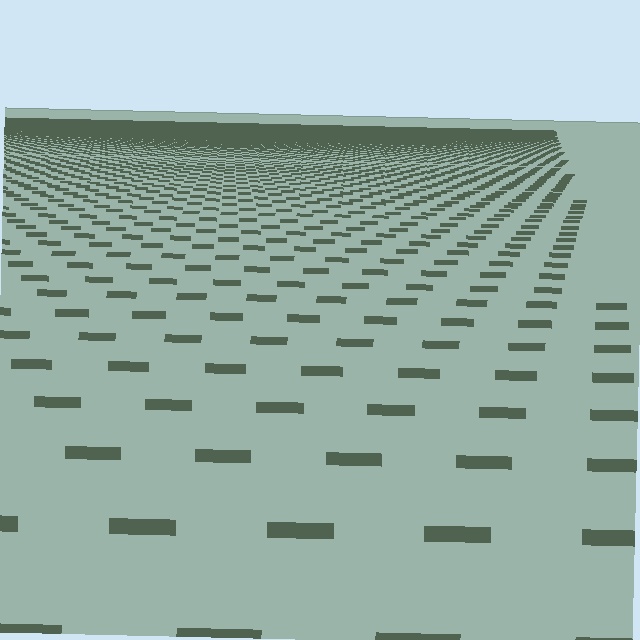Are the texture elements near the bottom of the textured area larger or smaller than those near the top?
Larger. Near the bottom, elements are closer to the viewer and appear at a bigger on-screen size.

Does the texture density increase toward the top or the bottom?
Density increases toward the top.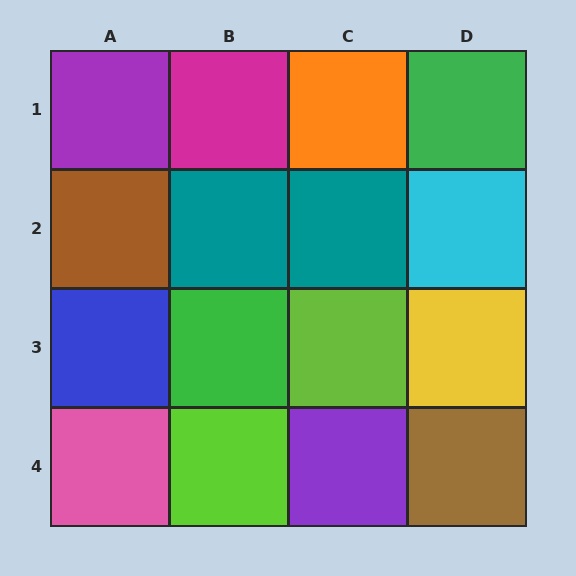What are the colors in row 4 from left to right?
Pink, lime, purple, brown.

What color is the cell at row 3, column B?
Green.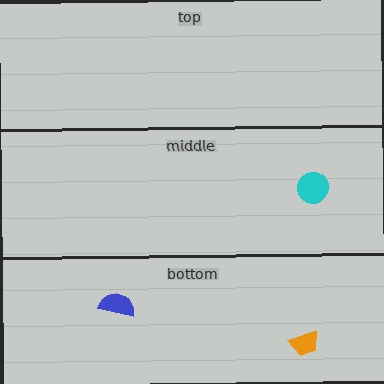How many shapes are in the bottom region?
2.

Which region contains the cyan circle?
The middle region.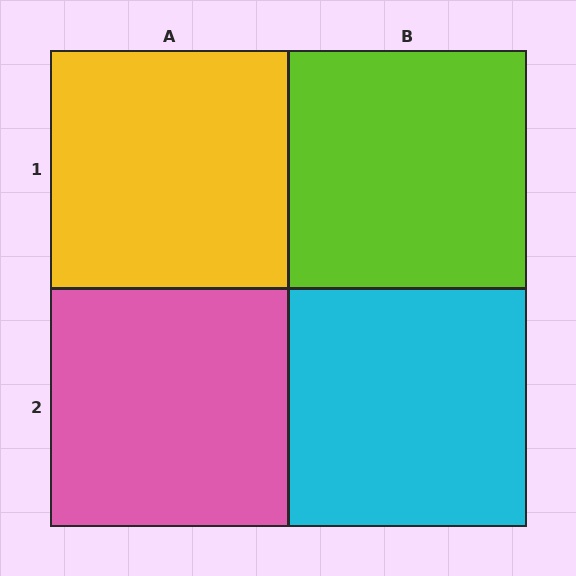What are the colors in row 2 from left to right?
Pink, cyan.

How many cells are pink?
1 cell is pink.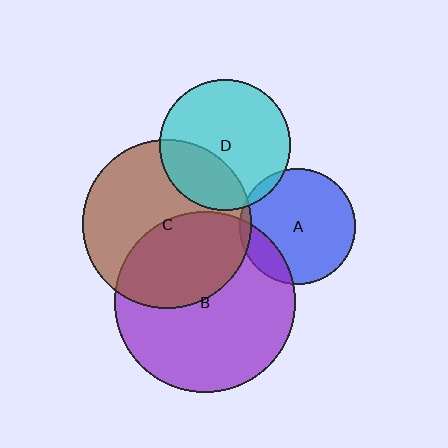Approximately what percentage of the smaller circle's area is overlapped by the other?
Approximately 15%.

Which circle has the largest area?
Circle B (purple).